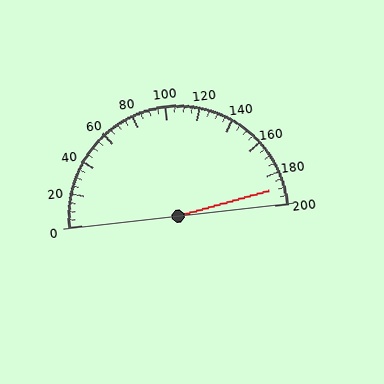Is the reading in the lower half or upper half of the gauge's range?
The reading is in the upper half of the range (0 to 200).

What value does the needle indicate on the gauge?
The needle indicates approximately 190.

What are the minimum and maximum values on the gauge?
The gauge ranges from 0 to 200.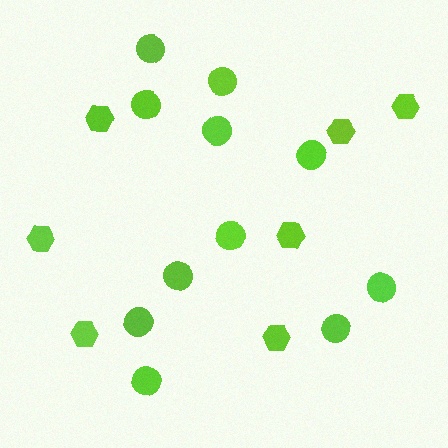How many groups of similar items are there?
There are 2 groups: one group of hexagons (7) and one group of circles (11).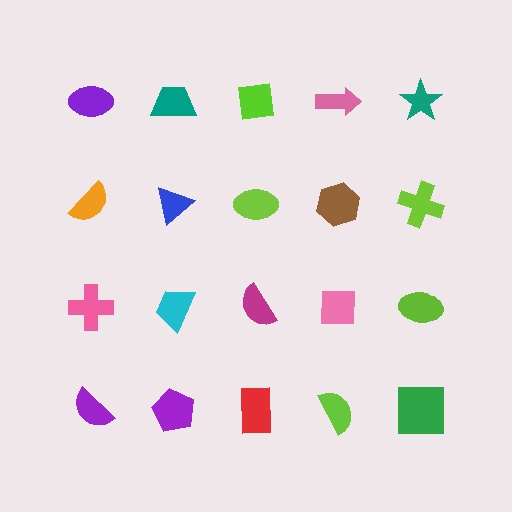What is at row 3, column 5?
A lime ellipse.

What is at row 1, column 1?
A purple ellipse.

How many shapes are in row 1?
5 shapes.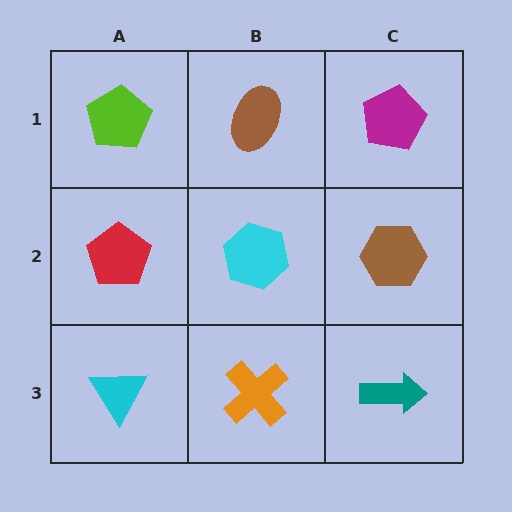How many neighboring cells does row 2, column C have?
3.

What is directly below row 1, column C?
A brown hexagon.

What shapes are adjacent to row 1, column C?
A brown hexagon (row 2, column C), a brown ellipse (row 1, column B).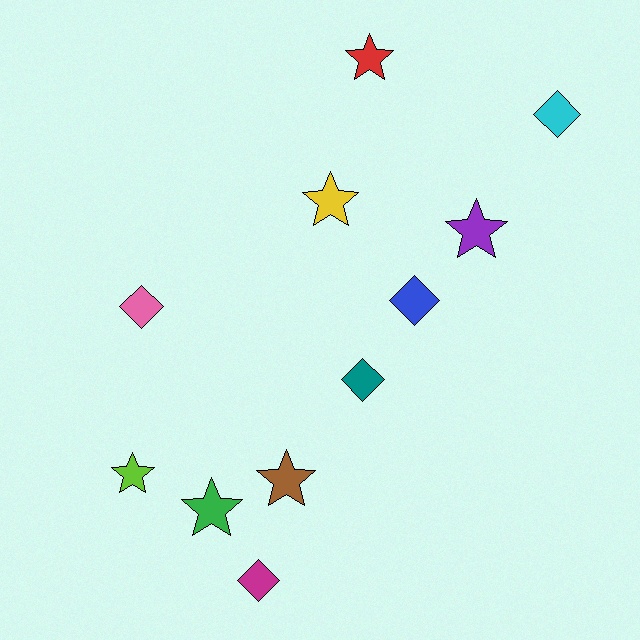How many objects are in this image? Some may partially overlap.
There are 11 objects.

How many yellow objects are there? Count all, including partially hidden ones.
There is 1 yellow object.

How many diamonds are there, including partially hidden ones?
There are 5 diamonds.